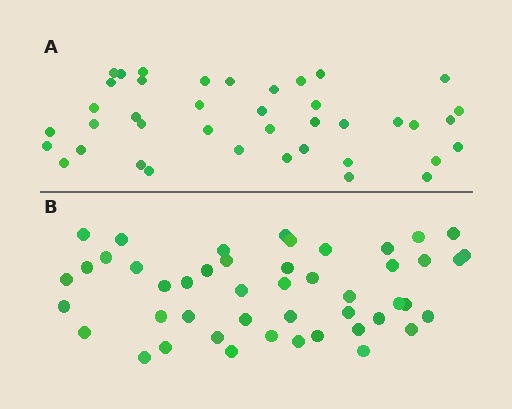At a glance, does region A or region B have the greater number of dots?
Region B (the bottom region) has more dots.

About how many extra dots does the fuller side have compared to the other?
Region B has roughly 8 or so more dots than region A.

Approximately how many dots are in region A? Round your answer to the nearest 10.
About 40 dots.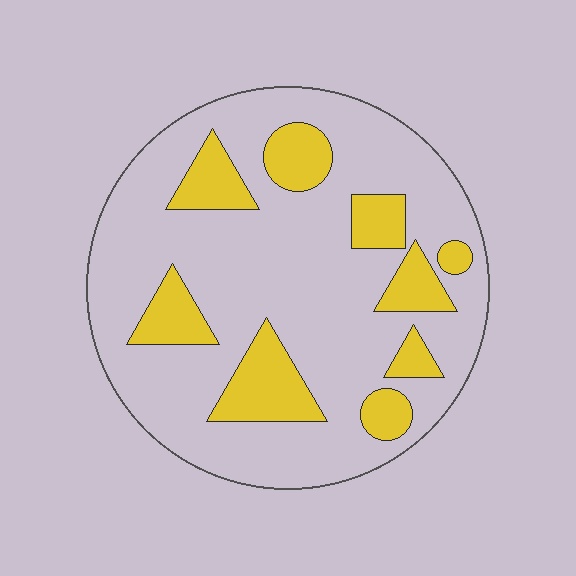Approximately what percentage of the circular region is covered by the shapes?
Approximately 25%.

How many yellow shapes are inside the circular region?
9.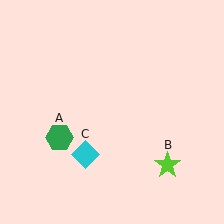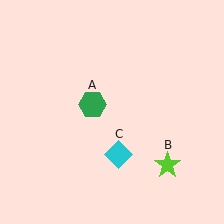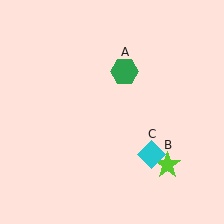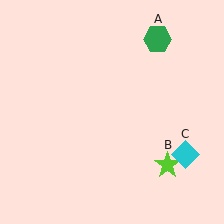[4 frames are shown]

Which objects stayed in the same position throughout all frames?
Lime star (object B) remained stationary.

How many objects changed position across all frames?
2 objects changed position: green hexagon (object A), cyan diamond (object C).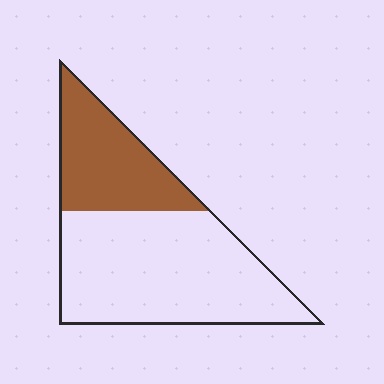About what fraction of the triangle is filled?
About one third (1/3).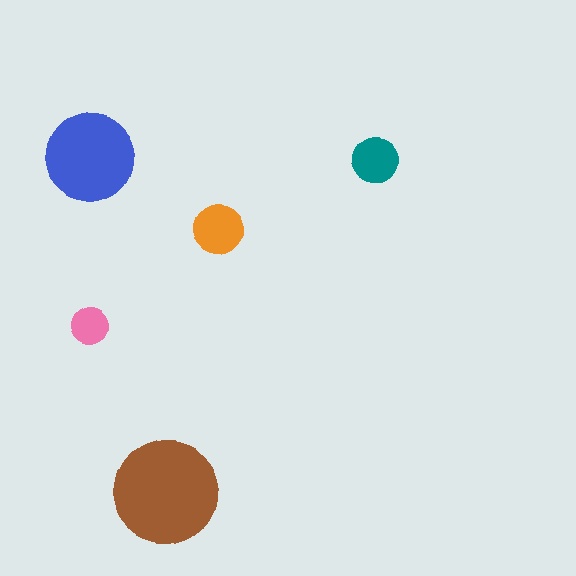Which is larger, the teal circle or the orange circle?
The orange one.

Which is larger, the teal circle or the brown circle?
The brown one.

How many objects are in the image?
There are 5 objects in the image.